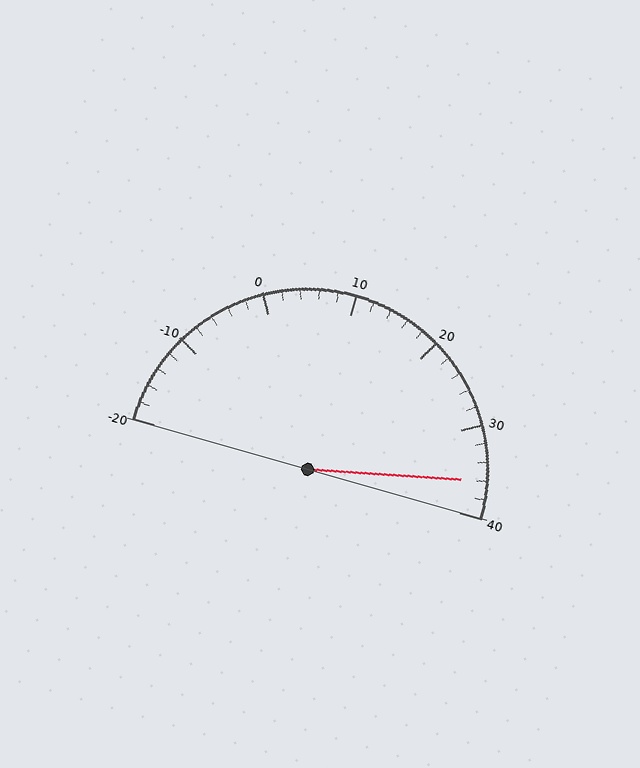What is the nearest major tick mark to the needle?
The nearest major tick mark is 40.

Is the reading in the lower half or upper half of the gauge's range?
The reading is in the upper half of the range (-20 to 40).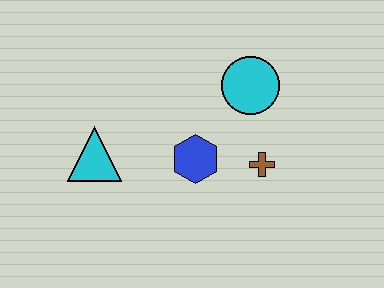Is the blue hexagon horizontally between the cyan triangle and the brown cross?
Yes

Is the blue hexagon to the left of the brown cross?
Yes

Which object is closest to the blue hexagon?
The brown cross is closest to the blue hexagon.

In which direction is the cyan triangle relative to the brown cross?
The cyan triangle is to the left of the brown cross.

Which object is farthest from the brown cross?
The cyan triangle is farthest from the brown cross.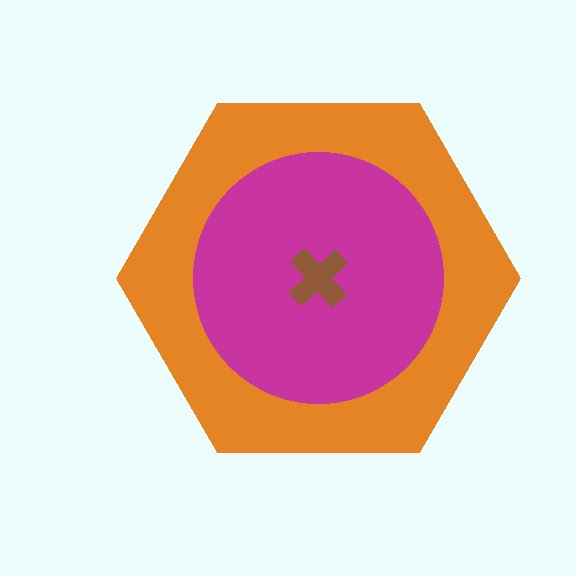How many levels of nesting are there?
3.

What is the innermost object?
The brown cross.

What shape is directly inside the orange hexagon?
The magenta circle.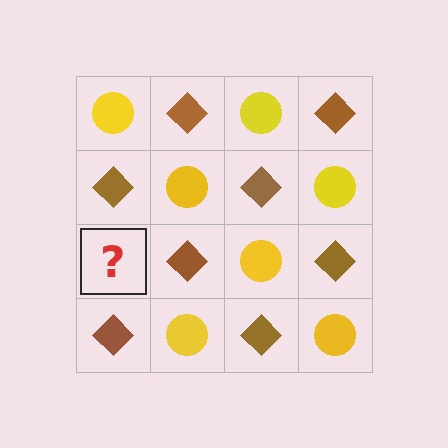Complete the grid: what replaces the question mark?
The question mark should be replaced with a yellow circle.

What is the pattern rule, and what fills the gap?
The rule is that it alternates yellow circle and brown diamond in a checkerboard pattern. The gap should be filled with a yellow circle.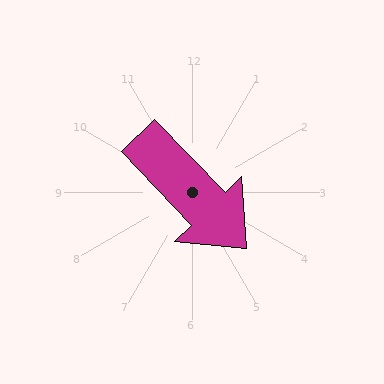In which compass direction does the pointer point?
Southeast.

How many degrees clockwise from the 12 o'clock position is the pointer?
Approximately 136 degrees.